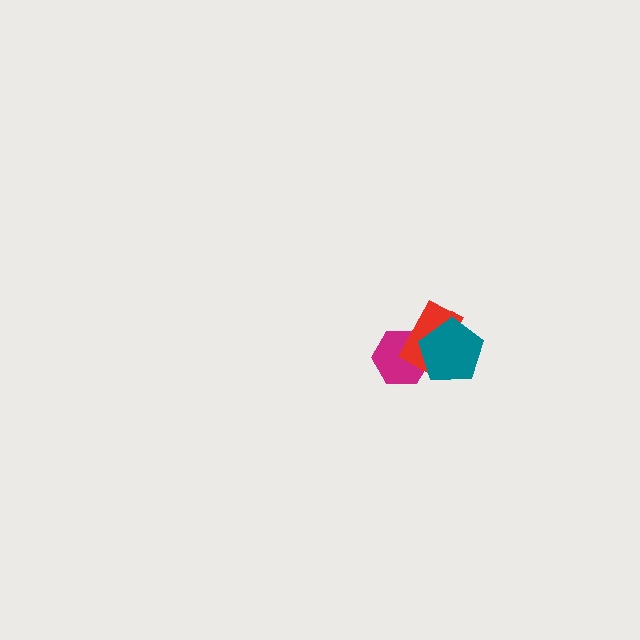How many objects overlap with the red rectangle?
2 objects overlap with the red rectangle.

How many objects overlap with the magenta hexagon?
2 objects overlap with the magenta hexagon.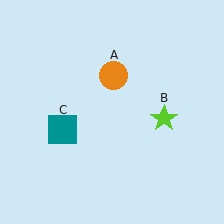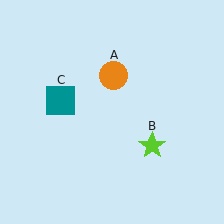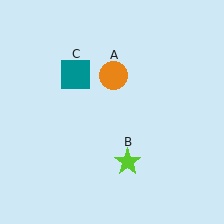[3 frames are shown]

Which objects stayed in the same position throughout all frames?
Orange circle (object A) remained stationary.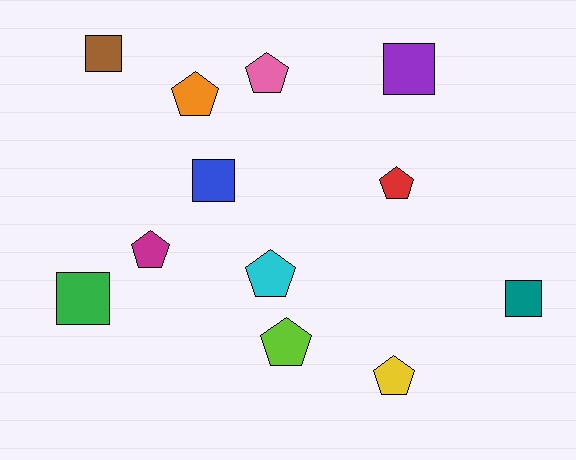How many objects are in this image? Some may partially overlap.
There are 12 objects.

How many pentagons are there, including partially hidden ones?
There are 7 pentagons.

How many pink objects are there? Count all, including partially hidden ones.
There is 1 pink object.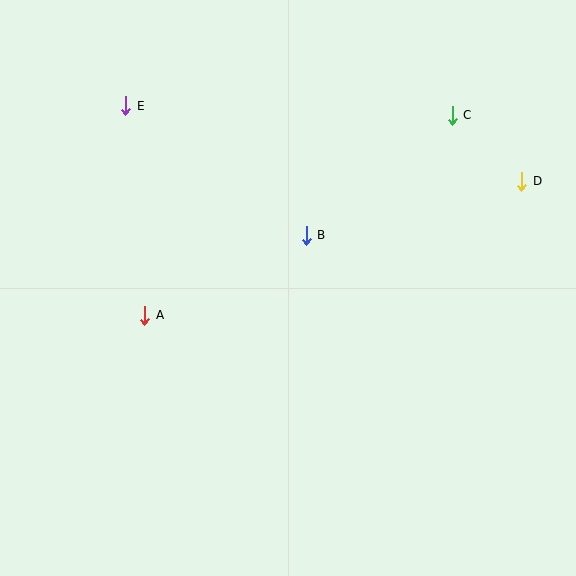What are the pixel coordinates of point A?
Point A is at (145, 315).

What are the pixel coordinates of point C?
Point C is at (452, 116).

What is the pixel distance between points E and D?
The distance between E and D is 403 pixels.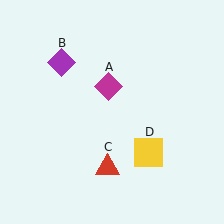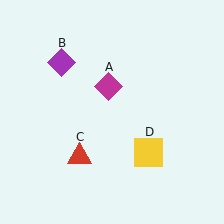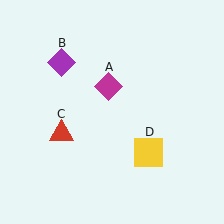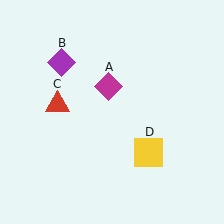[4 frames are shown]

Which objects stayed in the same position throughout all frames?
Magenta diamond (object A) and purple diamond (object B) and yellow square (object D) remained stationary.